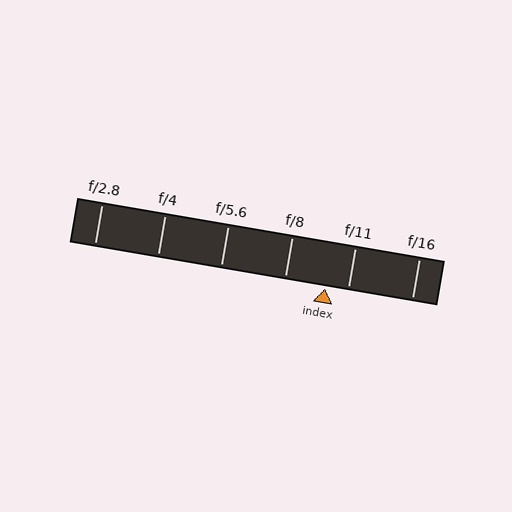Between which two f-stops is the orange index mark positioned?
The index mark is between f/8 and f/11.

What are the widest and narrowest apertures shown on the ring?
The widest aperture shown is f/2.8 and the narrowest is f/16.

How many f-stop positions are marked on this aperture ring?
There are 6 f-stop positions marked.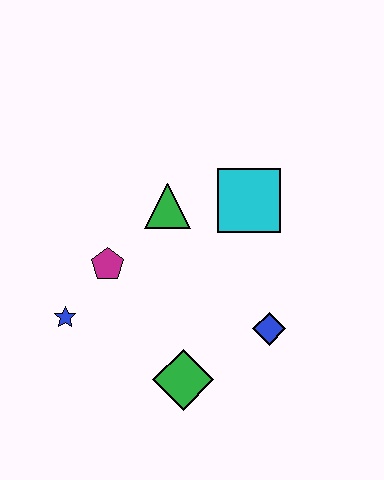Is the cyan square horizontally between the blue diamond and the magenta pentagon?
Yes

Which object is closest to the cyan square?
The green triangle is closest to the cyan square.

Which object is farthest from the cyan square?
The blue star is farthest from the cyan square.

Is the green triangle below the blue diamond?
No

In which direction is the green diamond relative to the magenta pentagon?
The green diamond is below the magenta pentagon.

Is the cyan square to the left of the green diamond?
No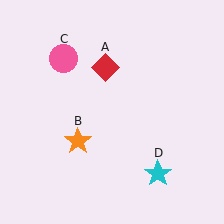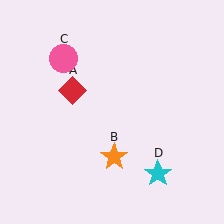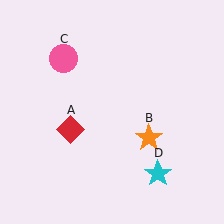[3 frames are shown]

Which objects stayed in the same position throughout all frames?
Pink circle (object C) and cyan star (object D) remained stationary.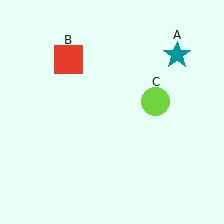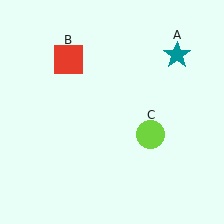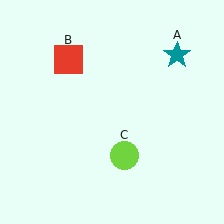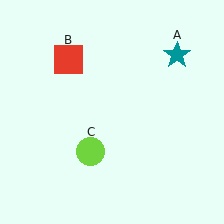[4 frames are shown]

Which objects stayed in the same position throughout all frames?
Teal star (object A) and red square (object B) remained stationary.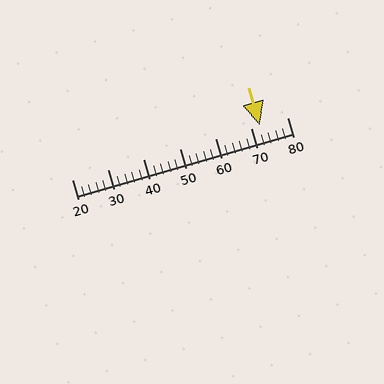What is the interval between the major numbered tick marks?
The major tick marks are spaced 10 units apart.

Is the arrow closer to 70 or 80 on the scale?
The arrow is closer to 70.